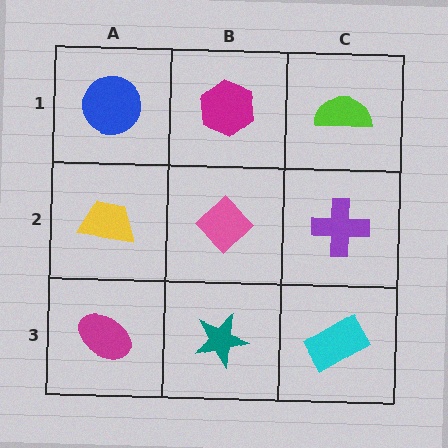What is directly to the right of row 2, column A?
A pink diamond.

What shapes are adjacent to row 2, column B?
A magenta hexagon (row 1, column B), a teal star (row 3, column B), a yellow trapezoid (row 2, column A), a purple cross (row 2, column C).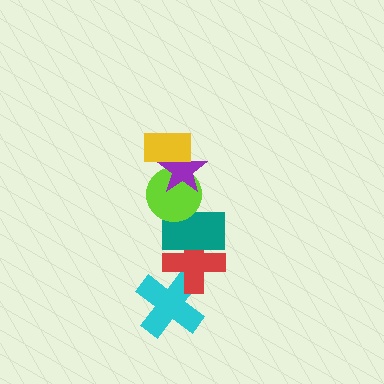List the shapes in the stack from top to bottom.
From top to bottom: the yellow rectangle, the purple star, the lime circle, the teal rectangle, the red cross, the cyan cross.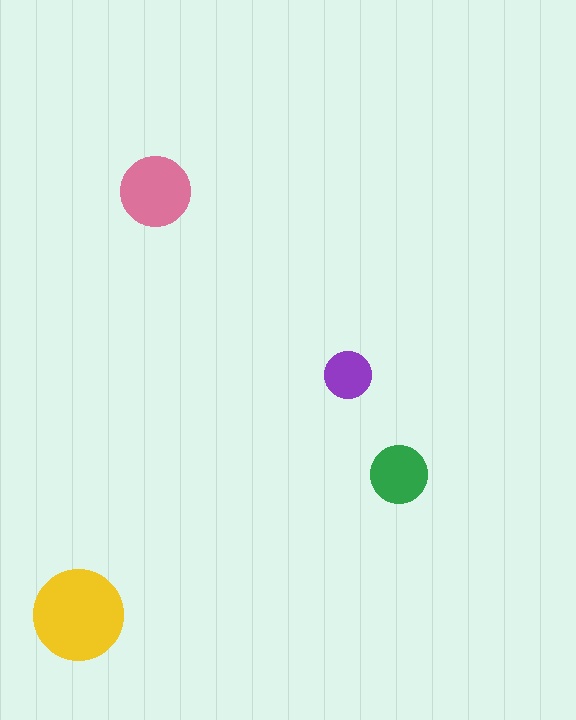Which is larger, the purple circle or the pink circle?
The pink one.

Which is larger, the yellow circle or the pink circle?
The yellow one.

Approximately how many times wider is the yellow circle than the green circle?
About 1.5 times wider.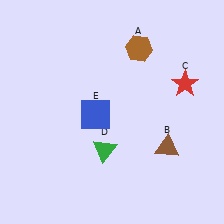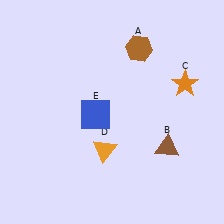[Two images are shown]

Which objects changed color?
C changed from red to orange. D changed from green to orange.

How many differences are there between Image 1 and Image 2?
There are 2 differences between the two images.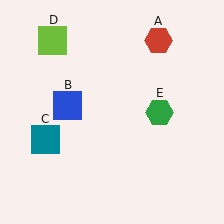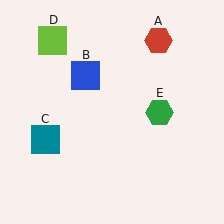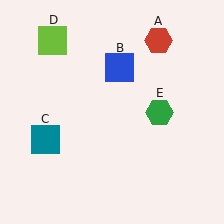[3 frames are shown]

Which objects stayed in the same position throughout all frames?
Red hexagon (object A) and teal square (object C) and lime square (object D) and green hexagon (object E) remained stationary.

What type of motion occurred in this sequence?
The blue square (object B) rotated clockwise around the center of the scene.